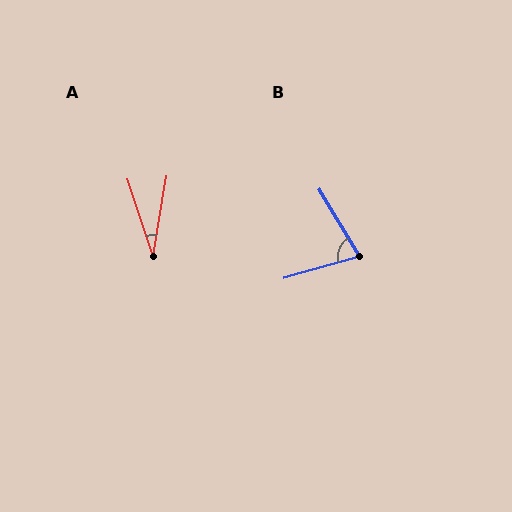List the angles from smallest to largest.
A (27°), B (74°).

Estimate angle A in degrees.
Approximately 27 degrees.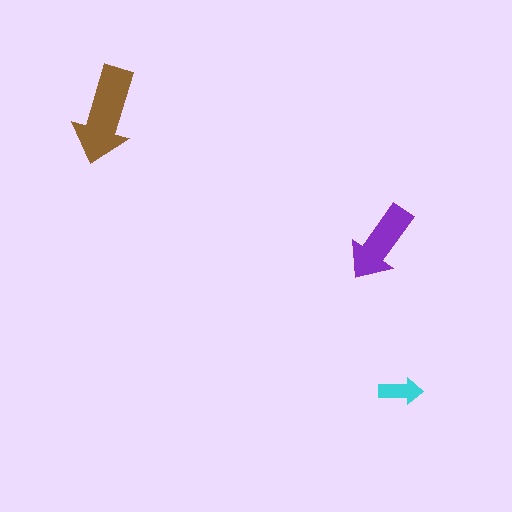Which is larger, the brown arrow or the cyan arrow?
The brown one.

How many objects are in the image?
There are 3 objects in the image.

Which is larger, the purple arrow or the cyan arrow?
The purple one.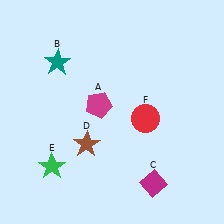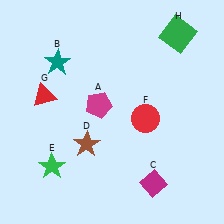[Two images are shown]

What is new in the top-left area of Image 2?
A red triangle (G) was added in the top-left area of Image 2.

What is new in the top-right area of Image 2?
A green square (H) was added in the top-right area of Image 2.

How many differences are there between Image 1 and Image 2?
There are 2 differences between the two images.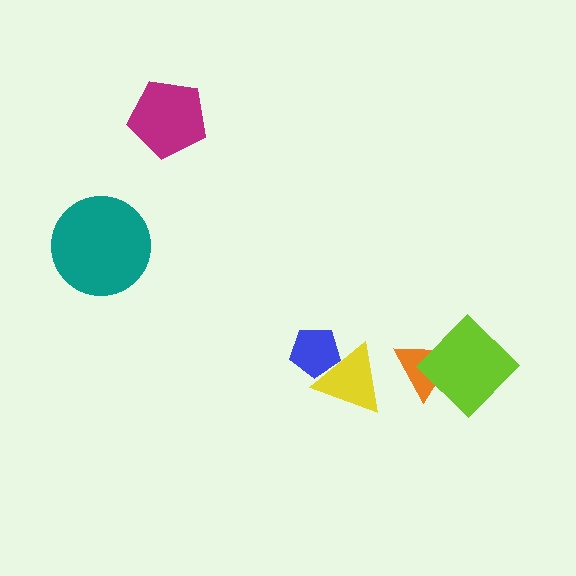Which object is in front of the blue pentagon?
The yellow triangle is in front of the blue pentagon.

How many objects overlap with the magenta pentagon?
0 objects overlap with the magenta pentagon.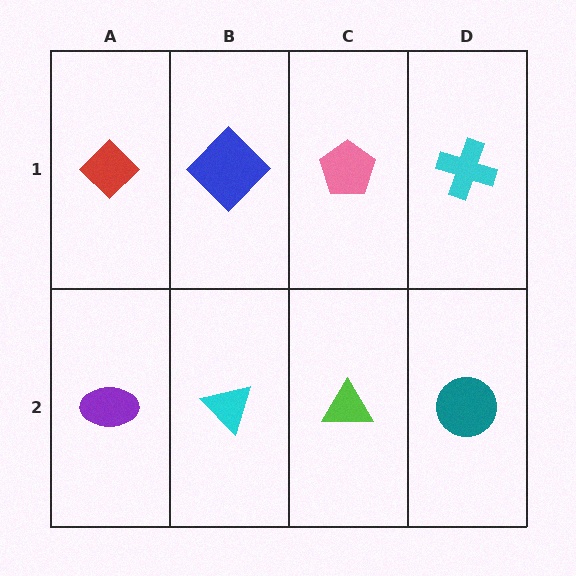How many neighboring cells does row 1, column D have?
2.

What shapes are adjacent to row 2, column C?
A pink pentagon (row 1, column C), a cyan triangle (row 2, column B), a teal circle (row 2, column D).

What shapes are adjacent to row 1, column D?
A teal circle (row 2, column D), a pink pentagon (row 1, column C).